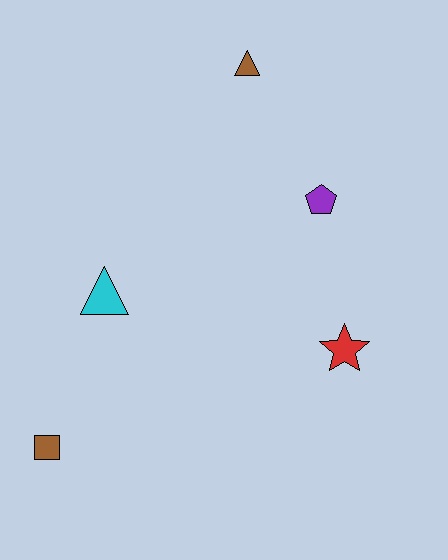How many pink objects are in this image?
There are no pink objects.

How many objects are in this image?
There are 5 objects.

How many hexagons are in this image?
There are no hexagons.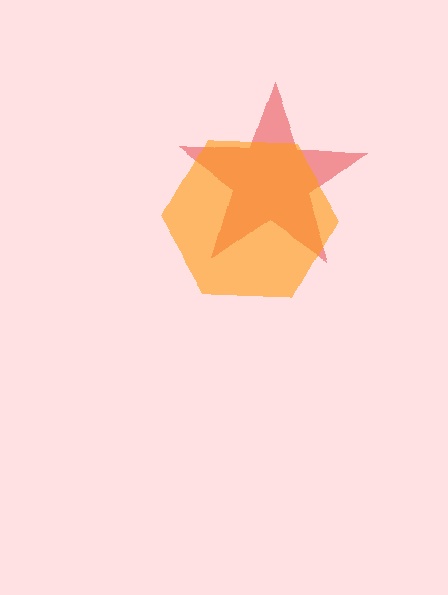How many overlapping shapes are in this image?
There are 2 overlapping shapes in the image.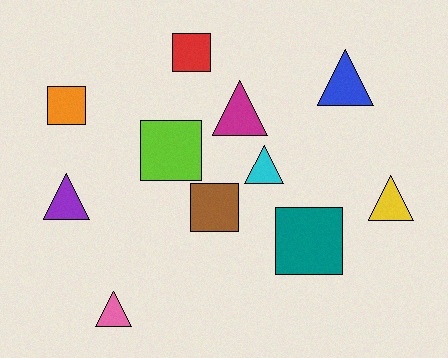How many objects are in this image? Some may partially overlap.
There are 11 objects.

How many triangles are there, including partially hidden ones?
There are 6 triangles.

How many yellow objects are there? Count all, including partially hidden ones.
There is 1 yellow object.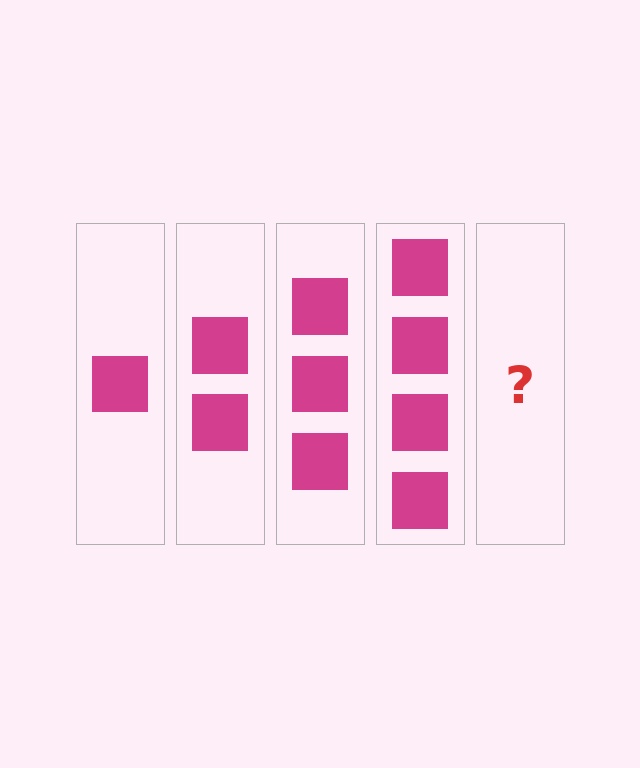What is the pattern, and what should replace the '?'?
The pattern is that each step adds one more square. The '?' should be 5 squares.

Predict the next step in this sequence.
The next step is 5 squares.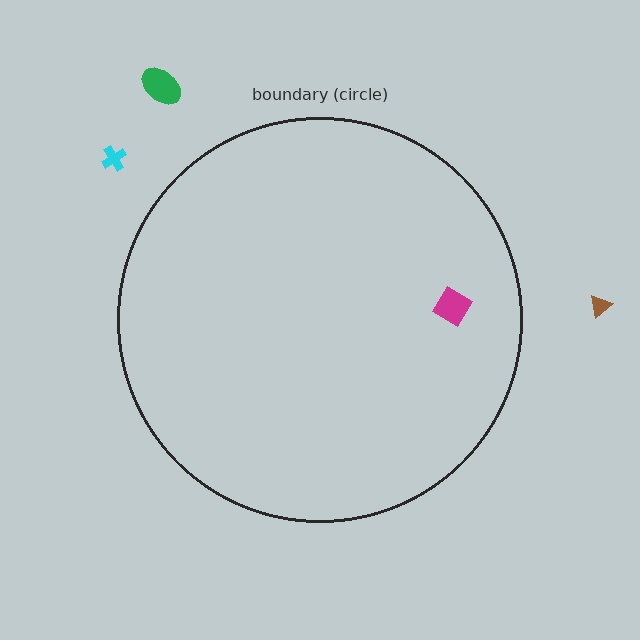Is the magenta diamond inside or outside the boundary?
Inside.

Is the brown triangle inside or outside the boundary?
Outside.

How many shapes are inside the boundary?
1 inside, 3 outside.